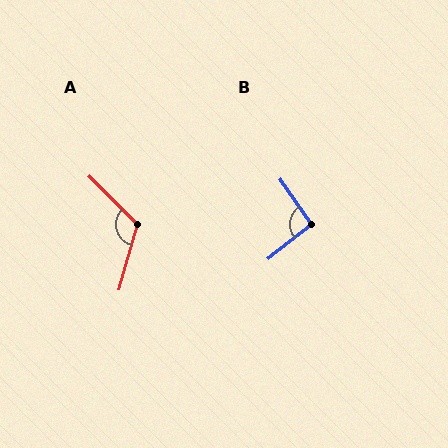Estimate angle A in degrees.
Approximately 119 degrees.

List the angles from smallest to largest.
B (94°), A (119°).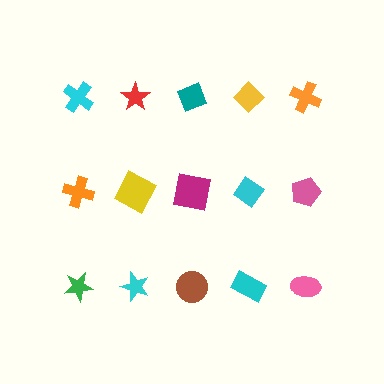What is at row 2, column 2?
A yellow square.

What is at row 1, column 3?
A teal diamond.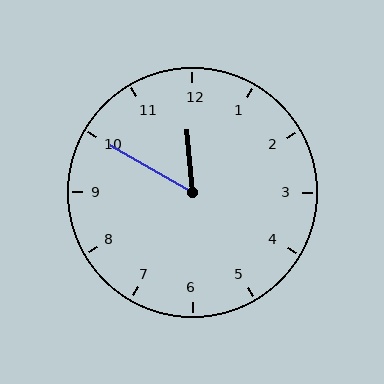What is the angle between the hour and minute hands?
Approximately 55 degrees.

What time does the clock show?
11:50.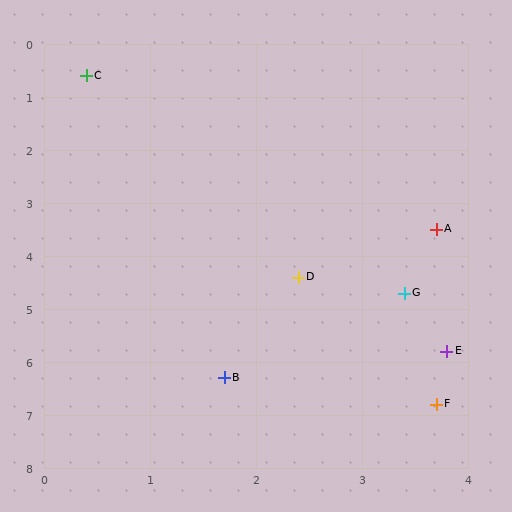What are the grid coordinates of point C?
Point C is at approximately (0.4, 0.6).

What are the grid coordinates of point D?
Point D is at approximately (2.4, 4.4).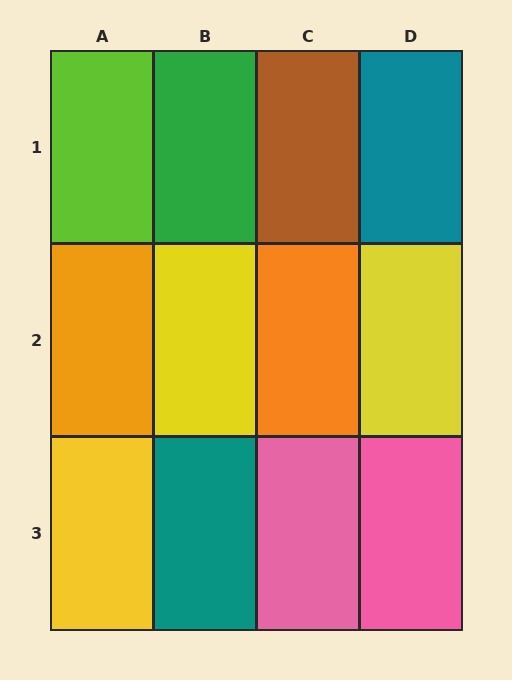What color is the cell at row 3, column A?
Yellow.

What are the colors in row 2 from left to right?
Orange, yellow, orange, yellow.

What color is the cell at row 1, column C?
Brown.